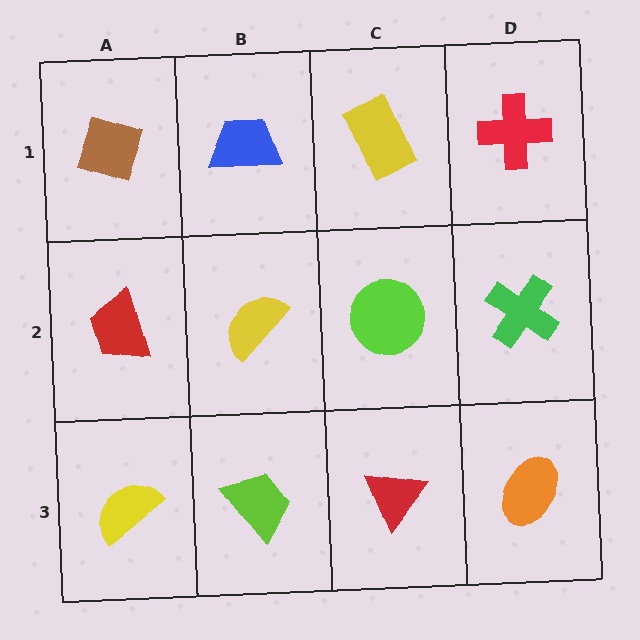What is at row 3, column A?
A yellow semicircle.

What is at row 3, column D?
An orange ellipse.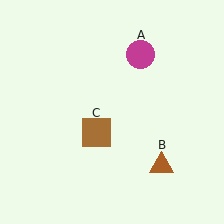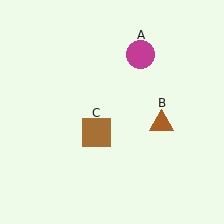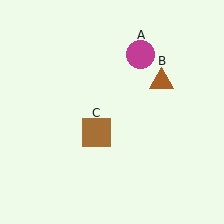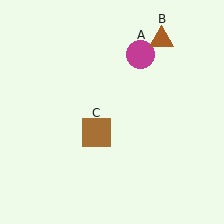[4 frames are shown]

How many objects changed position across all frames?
1 object changed position: brown triangle (object B).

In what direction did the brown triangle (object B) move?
The brown triangle (object B) moved up.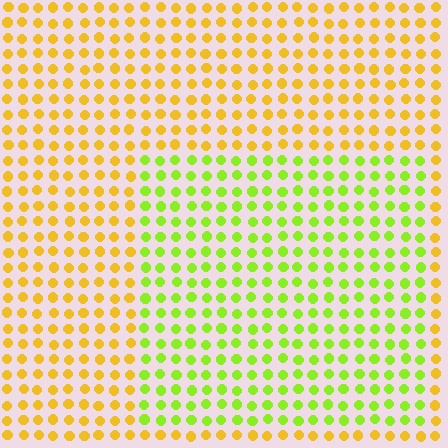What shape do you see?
I see a rectangle.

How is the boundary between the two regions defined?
The boundary is defined purely by a slight shift in hue (about 44 degrees). Spacing, size, and orientation are identical on both sides.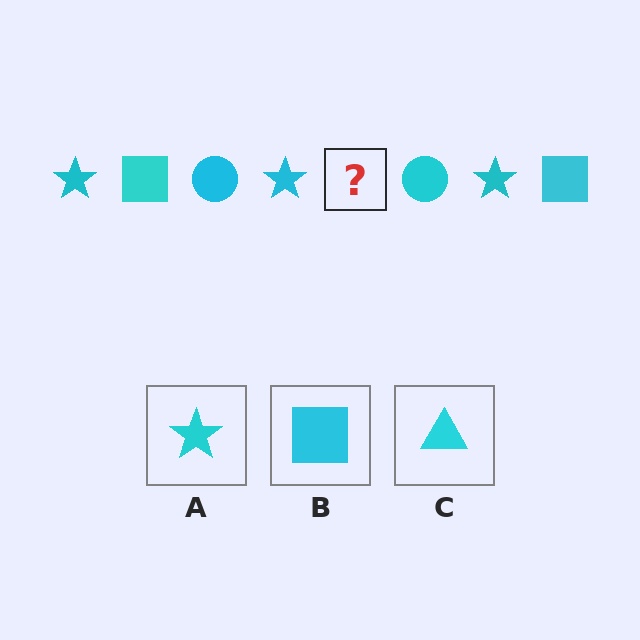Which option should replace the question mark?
Option B.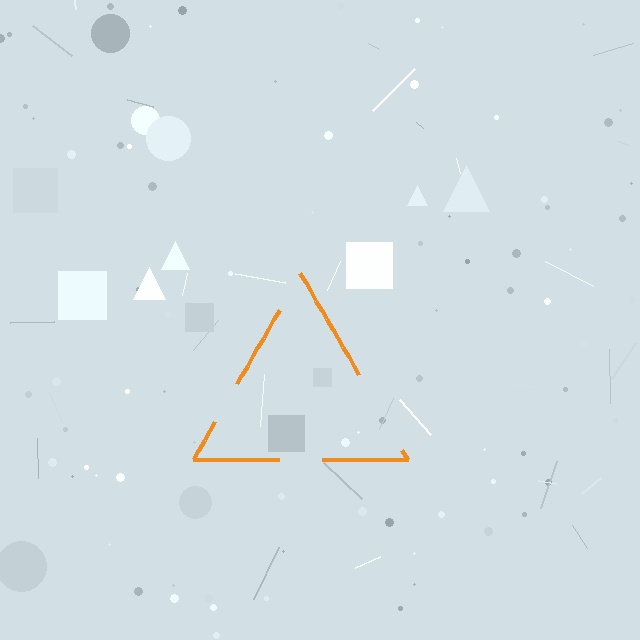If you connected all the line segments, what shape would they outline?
They would outline a triangle.